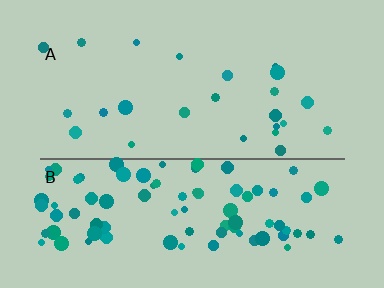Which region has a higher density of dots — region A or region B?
B (the bottom).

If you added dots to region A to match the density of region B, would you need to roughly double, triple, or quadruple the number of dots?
Approximately quadruple.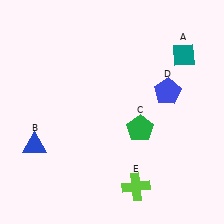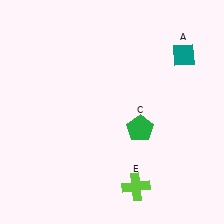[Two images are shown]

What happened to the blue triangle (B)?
The blue triangle (B) was removed in Image 2. It was in the bottom-left area of Image 1.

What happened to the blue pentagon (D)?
The blue pentagon (D) was removed in Image 2. It was in the top-right area of Image 1.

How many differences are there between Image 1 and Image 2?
There are 2 differences between the two images.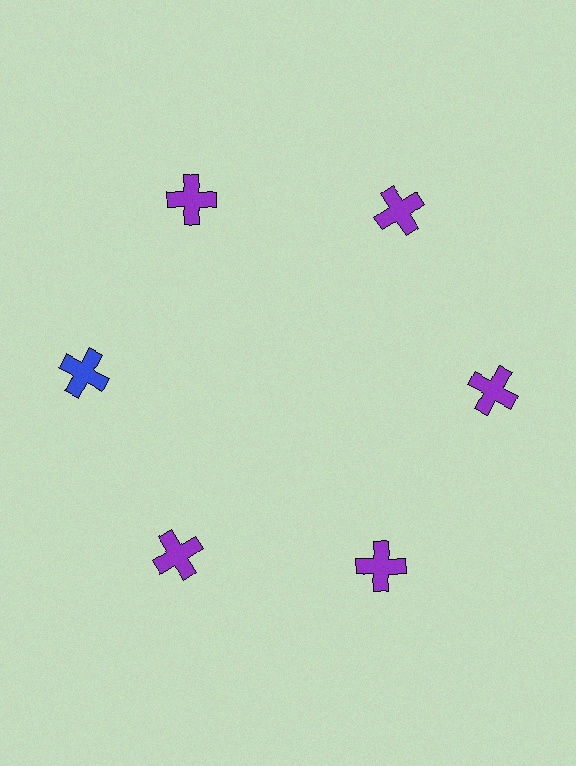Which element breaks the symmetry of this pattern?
The blue cross at roughly the 9 o'clock position breaks the symmetry. All other shapes are purple crosses.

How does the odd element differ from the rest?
It has a different color: blue instead of purple.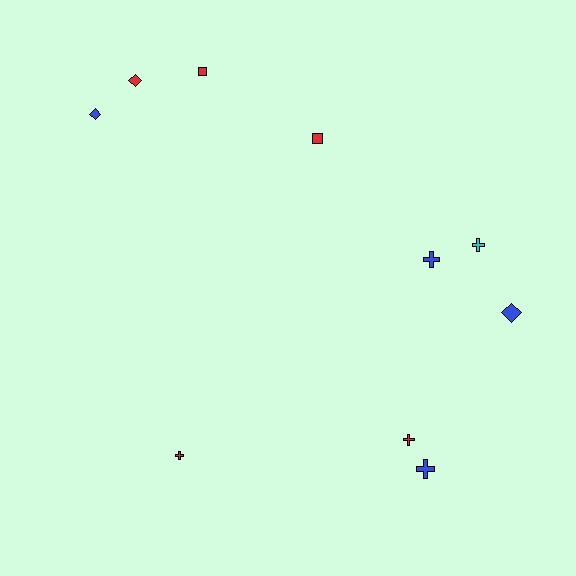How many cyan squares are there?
There are no cyan squares.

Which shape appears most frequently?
Cross, with 5 objects.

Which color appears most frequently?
Red, with 5 objects.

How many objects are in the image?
There are 10 objects.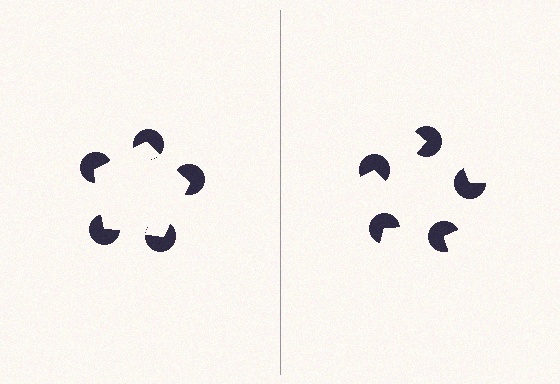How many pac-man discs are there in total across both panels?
10 — 5 on each side.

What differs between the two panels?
The pac-man discs are positioned identically on both sides; only the wedge orientations differ. On the left they align to a pentagon; on the right they are misaligned.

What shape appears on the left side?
An illusory pentagon.